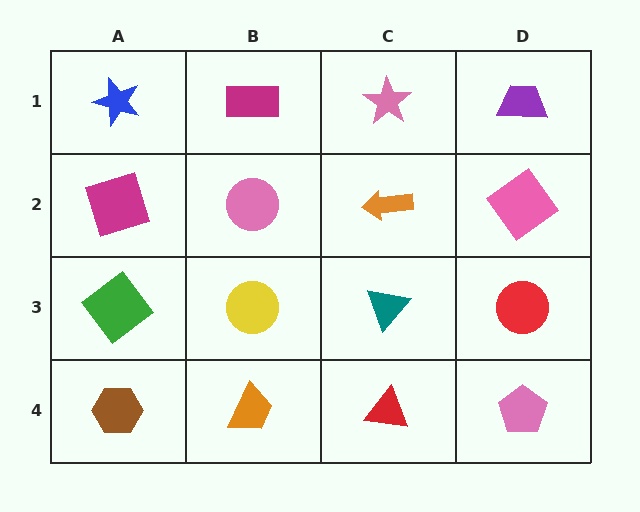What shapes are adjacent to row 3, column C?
An orange arrow (row 2, column C), a red triangle (row 4, column C), a yellow circle (row 3, column B), a red circle (row 3, column D).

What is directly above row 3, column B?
A pink circle.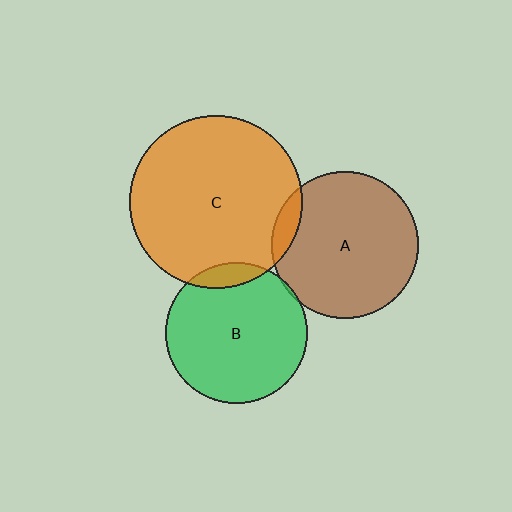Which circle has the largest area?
Circle C (orange).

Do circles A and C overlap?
Yes.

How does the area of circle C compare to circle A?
Approximately 1.4 times.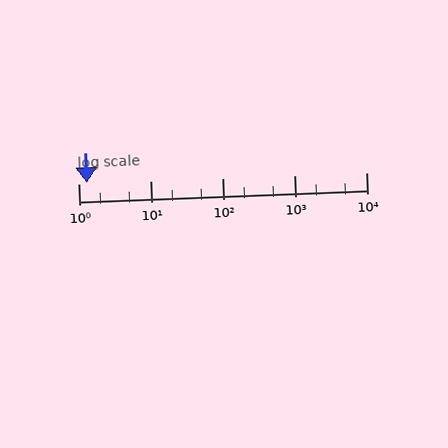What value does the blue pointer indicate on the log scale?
The pointer indicates approximately 1.3.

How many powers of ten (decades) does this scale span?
The scale spans 4 decades, from 1 to 10000.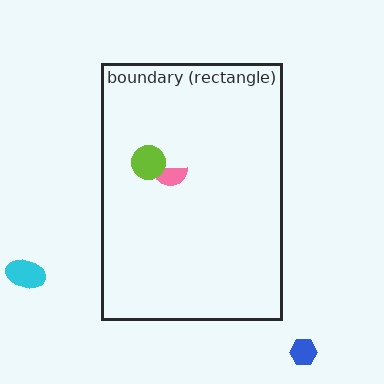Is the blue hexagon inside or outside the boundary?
Outside.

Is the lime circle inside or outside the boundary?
Inside.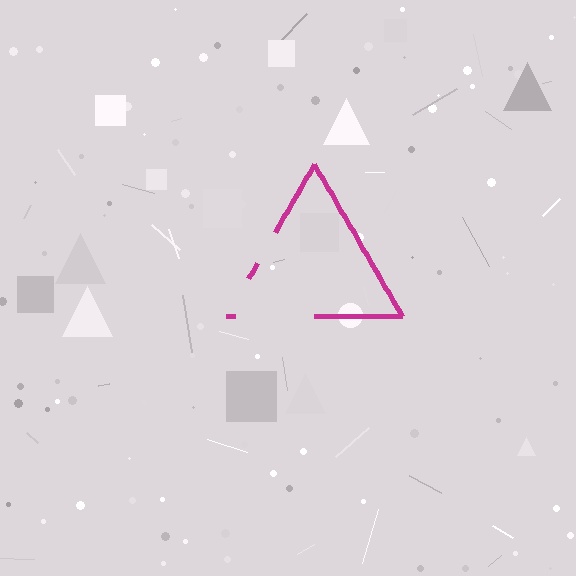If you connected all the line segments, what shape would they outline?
They would outline a triangle.